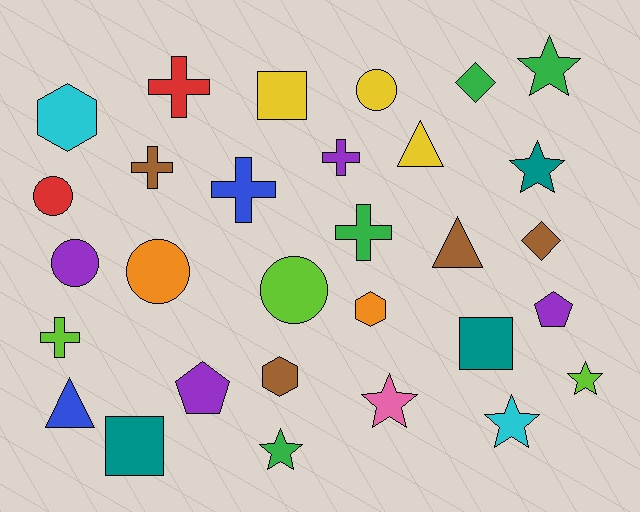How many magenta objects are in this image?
There are no magenta objects.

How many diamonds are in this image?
There are 2 diamonds.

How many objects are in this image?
There are 30 objects.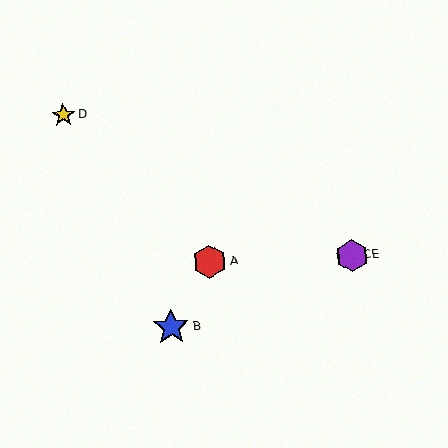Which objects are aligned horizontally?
Objects A, C, E are aligned horizontally.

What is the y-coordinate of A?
Object A is at y≈262.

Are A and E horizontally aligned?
Yes, both are at y≈262.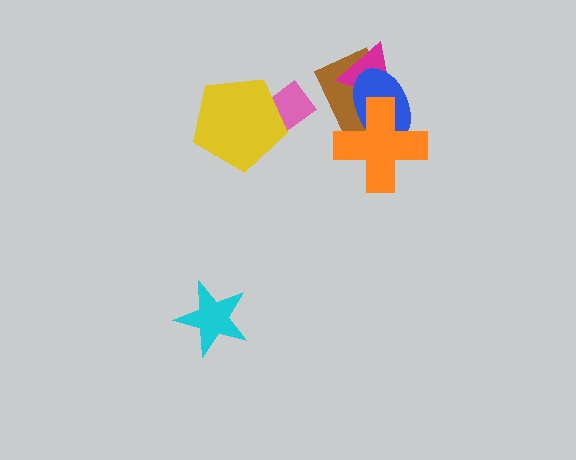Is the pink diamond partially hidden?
Yes, it is partially covered by another shape.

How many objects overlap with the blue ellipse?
3 objects overlap with the blue ellipse.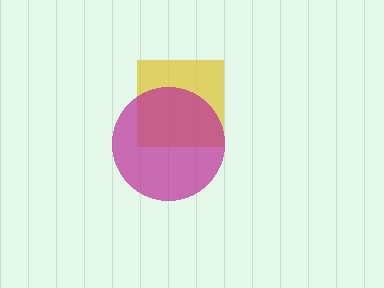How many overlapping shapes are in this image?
There are 2 overlapping shapes in the image.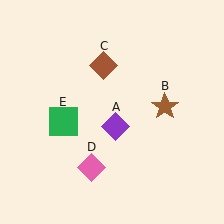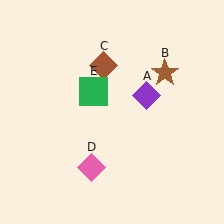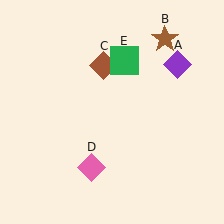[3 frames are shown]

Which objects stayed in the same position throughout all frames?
Brown diamond (object C) and pink diamond (object D) remained stationary.